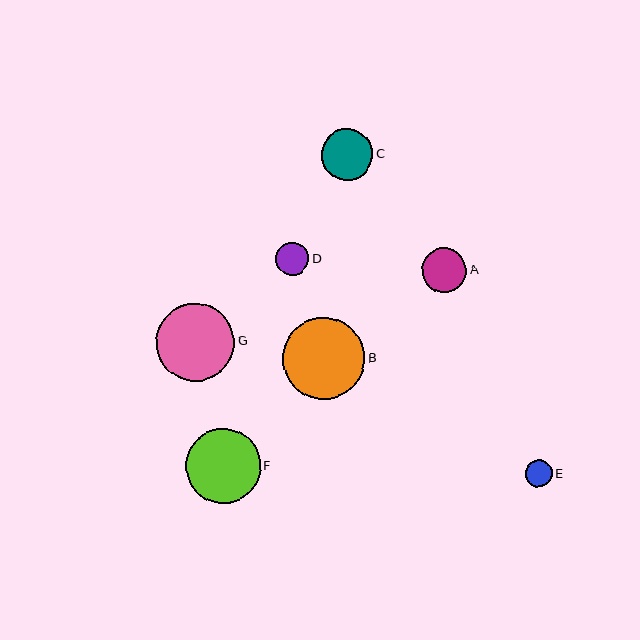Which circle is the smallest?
Circle E is the smallest with a size of approximately 27 pixels.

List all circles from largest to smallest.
From largest to smallest: B, G, F, C, A, D, E.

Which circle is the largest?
Circle B is the largest with a size of approximately 82 pixels.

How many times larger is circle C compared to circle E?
Circle C is approximately 1.9 times the size of circle E.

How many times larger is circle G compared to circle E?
Circle G is approximately 2.9 times the size of circle E.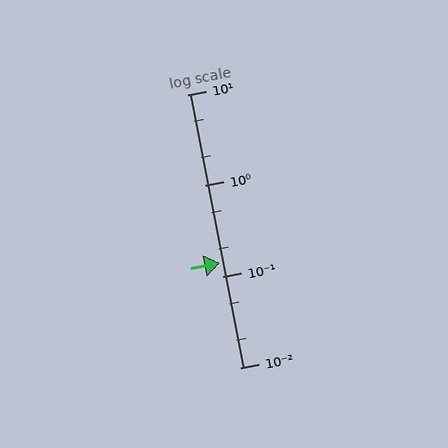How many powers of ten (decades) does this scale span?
The scale spans 3 decades, from 0.01 to 10.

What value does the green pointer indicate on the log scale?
The pointer indicates approximately 0.14.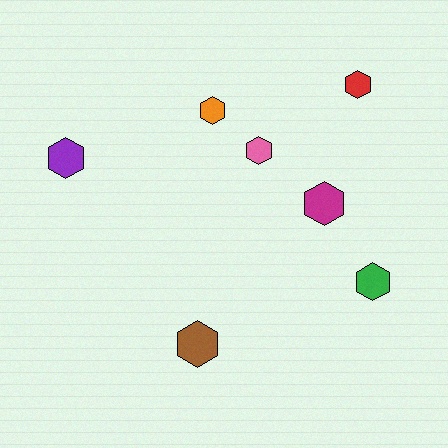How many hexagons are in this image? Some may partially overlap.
There are 7 hexagons.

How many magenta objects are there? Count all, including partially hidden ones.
There is 1 magenta object.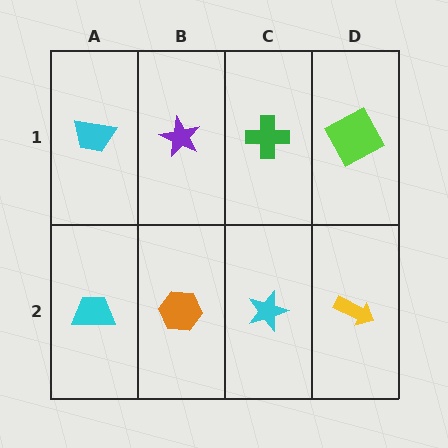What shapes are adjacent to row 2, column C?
A green cross (row 1, column C), an orange hexagon (row 2, column B), a yellow arrow (row 2, column D).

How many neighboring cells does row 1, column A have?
2.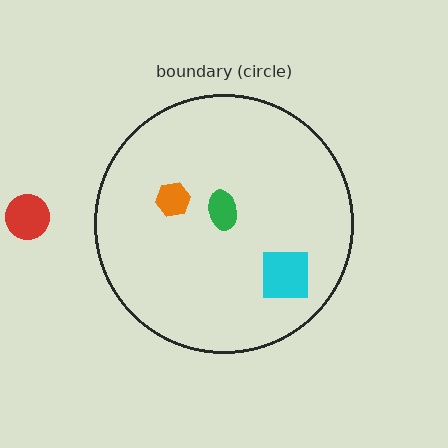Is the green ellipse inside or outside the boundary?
Inside.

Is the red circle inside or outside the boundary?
Outside.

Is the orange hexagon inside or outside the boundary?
Inside.